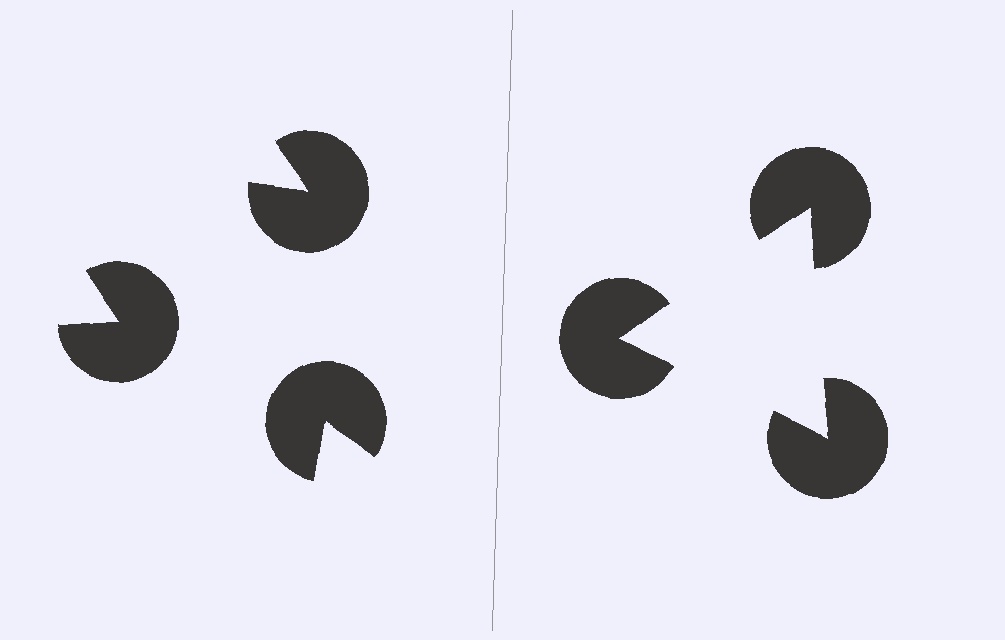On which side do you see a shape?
An illusory triangle appears on the right side. On the left side the wedge cuts are rotated, so no coherent shape forms.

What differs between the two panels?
The pac-man discs are positioned identically on both sides; only the wedge orientations differ. On the right they align to a triangle; on the left they are misaligned.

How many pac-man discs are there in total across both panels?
6 — 3 on each side.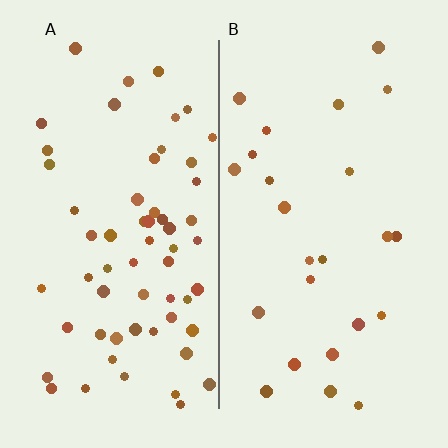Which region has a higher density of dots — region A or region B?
A (the left).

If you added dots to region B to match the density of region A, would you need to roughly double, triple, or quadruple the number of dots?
Approximately triple.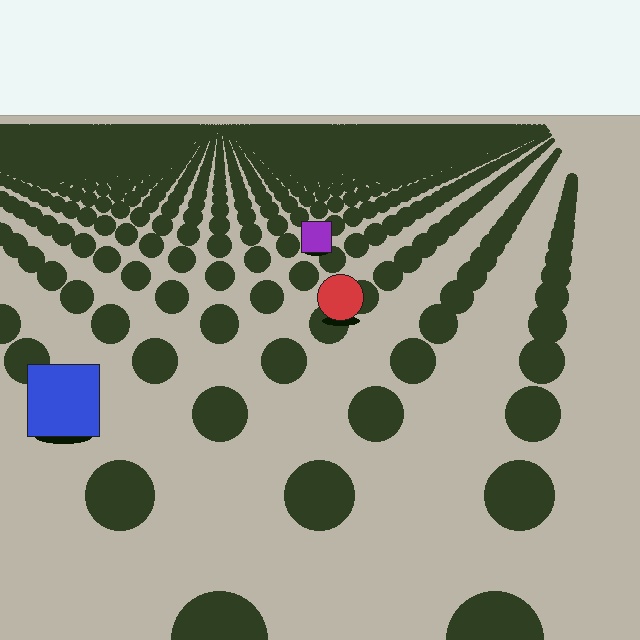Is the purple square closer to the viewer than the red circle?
No. The red circle is closer — you can tell from the texture gradient: the ground texture is coarser near it.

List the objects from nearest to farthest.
From nearest to farthest: the blue square, the red circle, the purple square.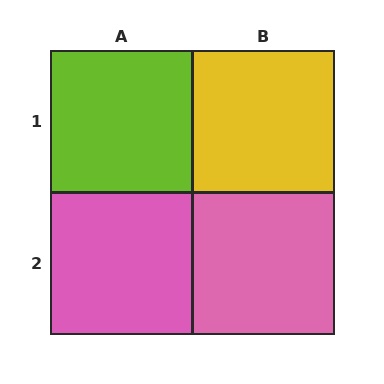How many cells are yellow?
1 cell is yellow.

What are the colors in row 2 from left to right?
Pink, pink.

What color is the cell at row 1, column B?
Yellow.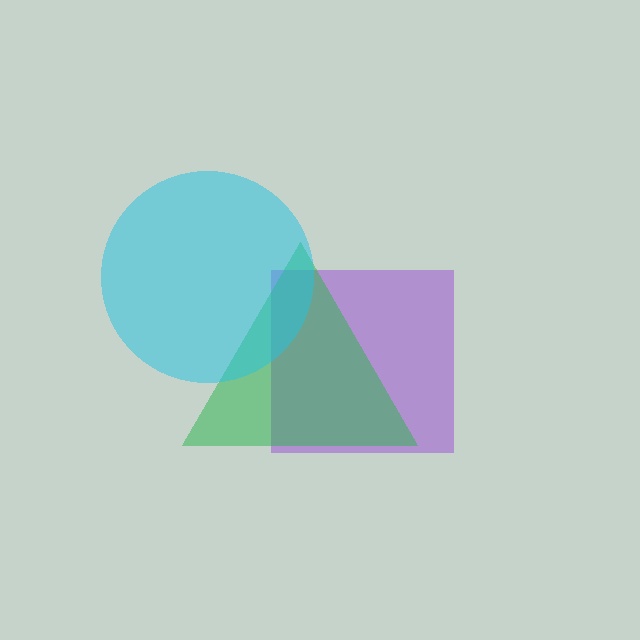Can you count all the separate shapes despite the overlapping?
Yes, there are 3 separate shapes.